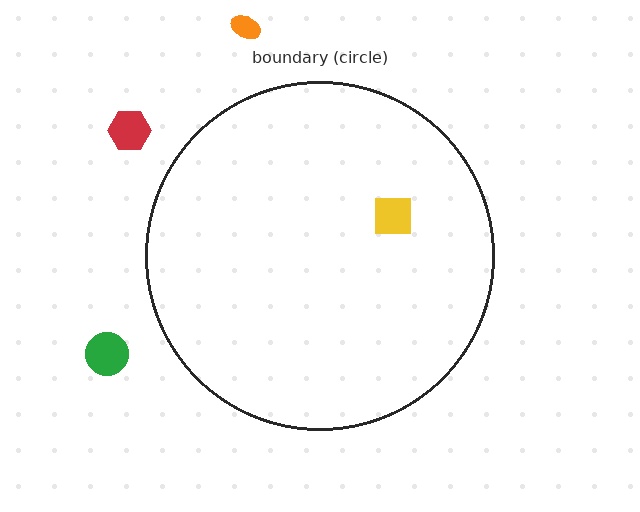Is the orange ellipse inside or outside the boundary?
Outside.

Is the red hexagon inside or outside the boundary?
Outside.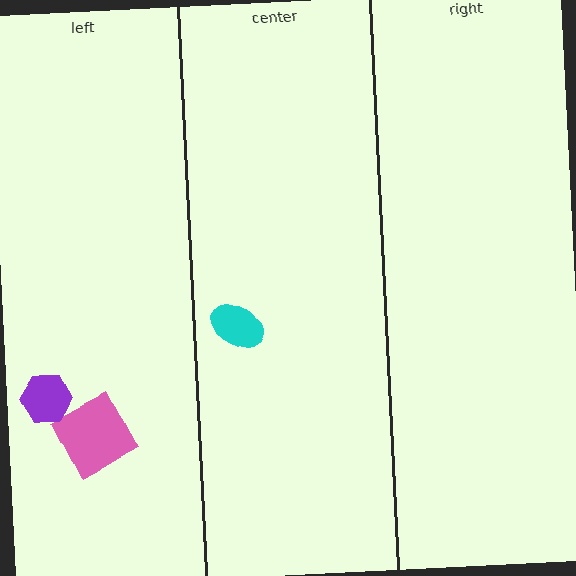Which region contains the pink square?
The left region.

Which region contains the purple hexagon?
The left region.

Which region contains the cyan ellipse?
The center region.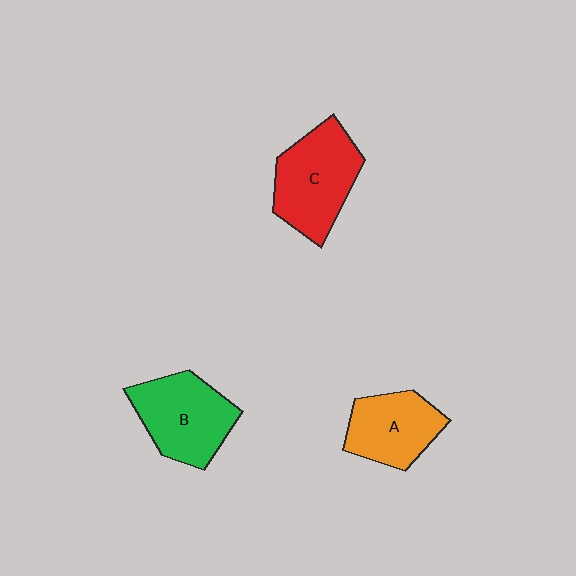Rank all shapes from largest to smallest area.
From largest to smallest: C (red), B (green), A (orange).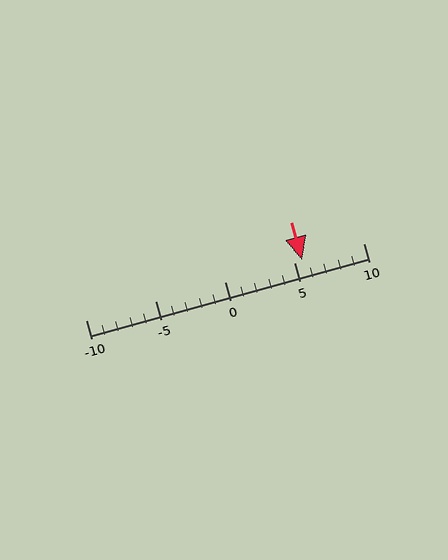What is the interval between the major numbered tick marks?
The major tick marks are spaced 5 units apart.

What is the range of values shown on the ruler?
The ruler shows values from -10 to 10.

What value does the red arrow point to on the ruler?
The red arrow points to approximately 6.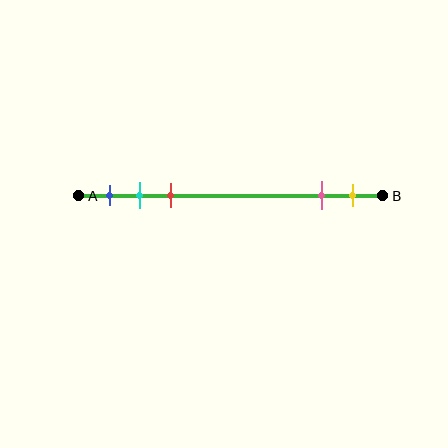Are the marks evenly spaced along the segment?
No, the marks are not evenly spaced.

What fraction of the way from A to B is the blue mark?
The blue mark is approximately 10% (0.1) of the way from A to B.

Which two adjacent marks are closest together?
The cyan and red marks are the closest adjacent pair.